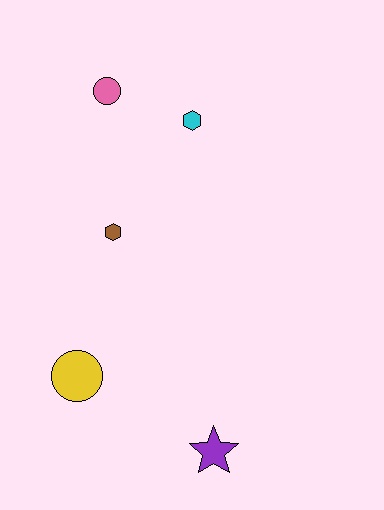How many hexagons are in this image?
There are 2 hexagons.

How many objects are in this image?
There are 5 objects.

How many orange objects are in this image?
There are no orange objects.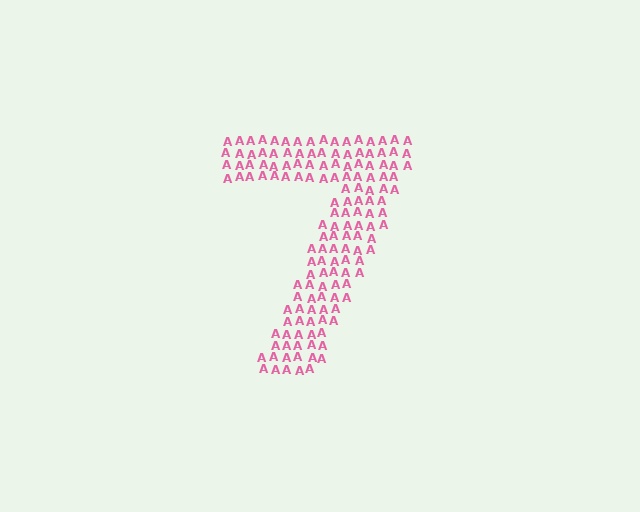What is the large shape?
The large shape is the digit 7.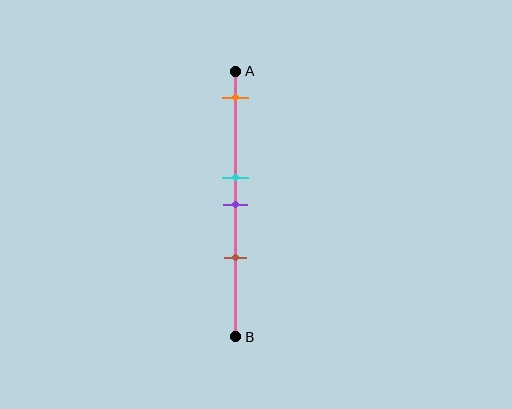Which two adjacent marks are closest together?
The cyan and purple marks are the closest adjacent pair.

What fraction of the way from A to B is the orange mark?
The orange mark is approximately 10% (0.1) of the way from A to B.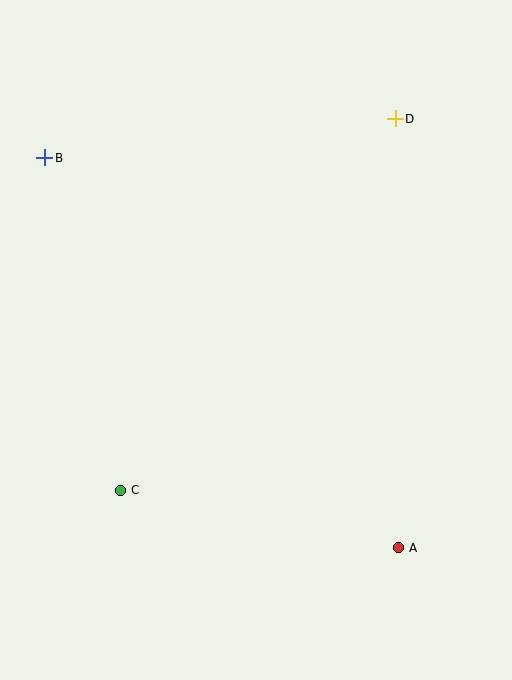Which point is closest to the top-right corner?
Point D is closest to the top-right corner.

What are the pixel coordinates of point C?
Point C is at (121, 490).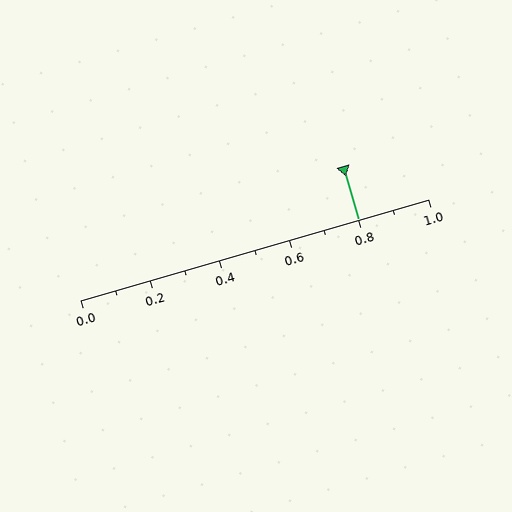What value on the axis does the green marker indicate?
The marker indicates approximately 0.8.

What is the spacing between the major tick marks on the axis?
The major ticks are spaced 0.2 apart.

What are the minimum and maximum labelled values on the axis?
The axis runs from 0.0 to 1.0.